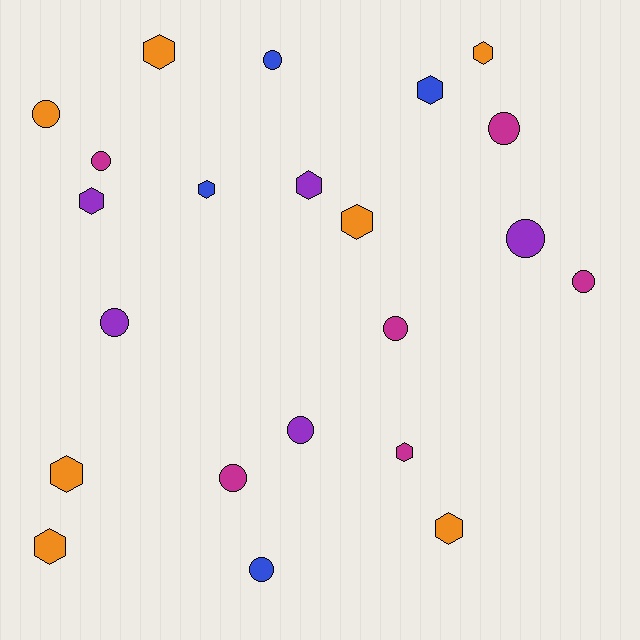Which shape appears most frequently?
Hexagon, with 11 objects.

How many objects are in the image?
There are 22 objects.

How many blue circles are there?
There are 2 blue circles.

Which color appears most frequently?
Orange, with 7 objects.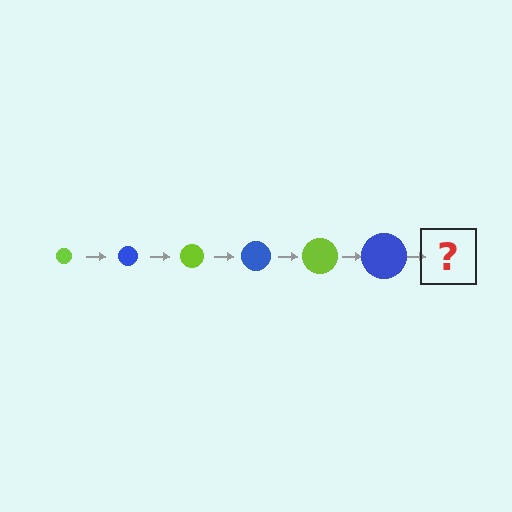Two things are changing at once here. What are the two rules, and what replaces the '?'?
The two rules are that the circle grows larger each step and the color cycles through lime and blue. The '?' should be a lime circle, larger than the previous one.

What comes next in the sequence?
The next element should be a lime circle, larger than the previous one.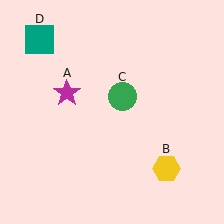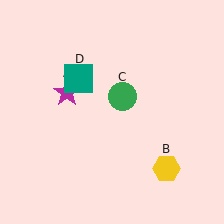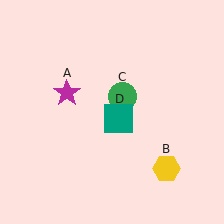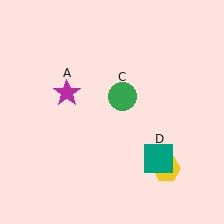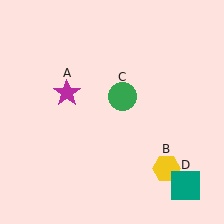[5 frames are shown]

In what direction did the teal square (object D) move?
The teal square (object D) moved down and to the right.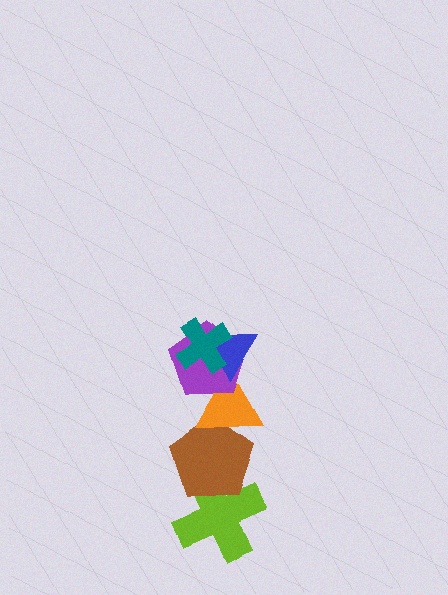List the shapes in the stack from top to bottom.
From top to bottom: the teal cross, the blue triangle, the purple pentagon, the orange triangle, the brown pentagon, the lime cross.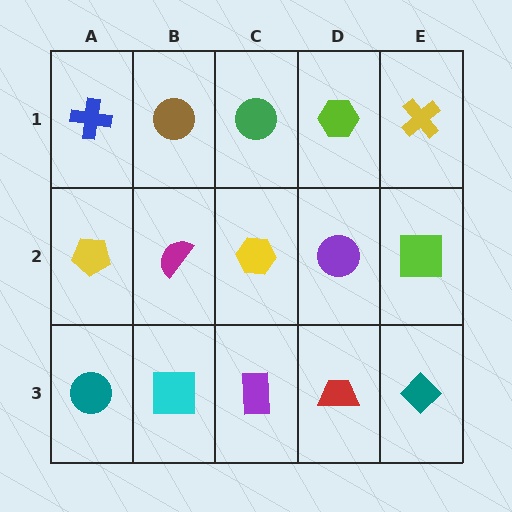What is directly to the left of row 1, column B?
A blue cross.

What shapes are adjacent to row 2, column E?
A yellow cross (row 1, column E), a teal diamond (row 3, column E), a purple circle (row 2, column D).